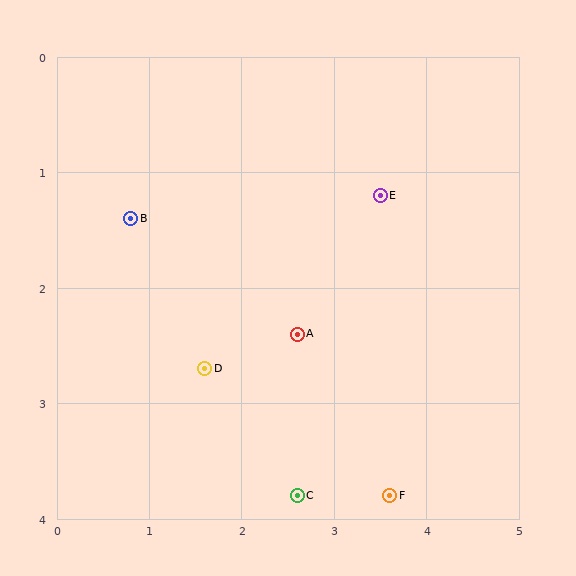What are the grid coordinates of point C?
Point C is at approximately (2.6, 3.8).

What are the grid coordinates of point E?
Point E is at approximately (3.5, 1.2).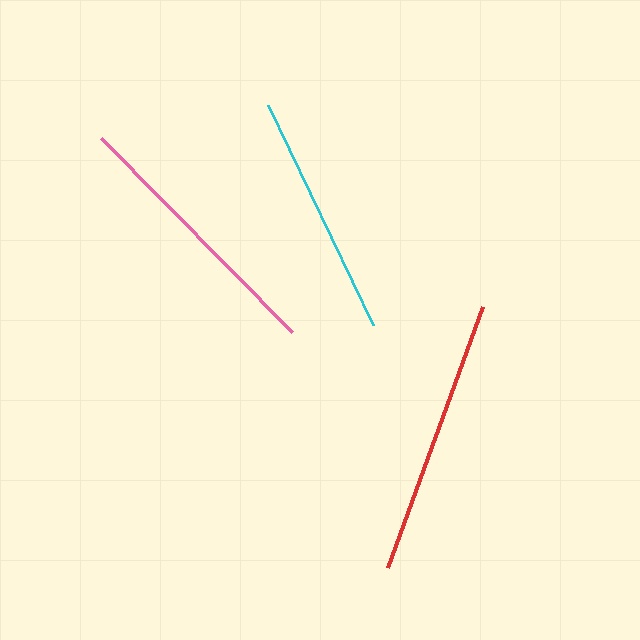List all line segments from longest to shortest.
From longest to shortest: red, pink, cyan.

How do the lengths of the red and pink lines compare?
The red and pink lines are approximately the same length.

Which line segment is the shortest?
The cyan line is the shortest at approximately 243 pixels.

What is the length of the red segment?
The red segment is approximately 278 pixels long.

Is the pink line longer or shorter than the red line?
The red line is longer than the pink line.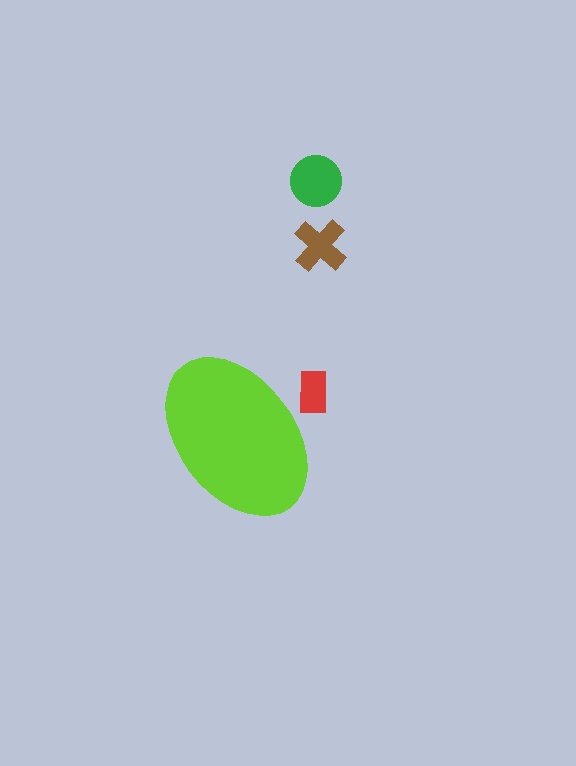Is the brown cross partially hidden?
No, the brown cross is fully visible.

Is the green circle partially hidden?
No, the green circle is fully visible.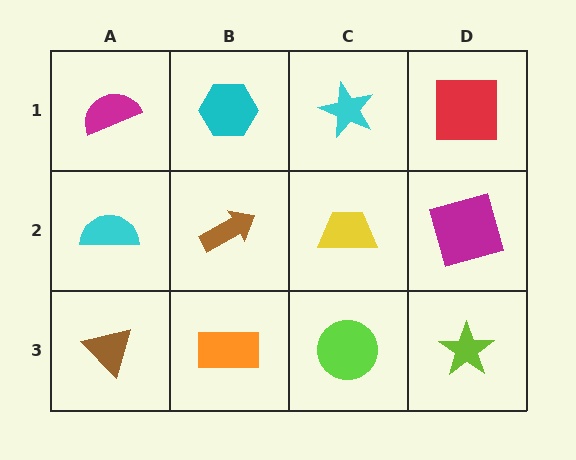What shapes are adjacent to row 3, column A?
A cyan semicircle (row 2, column A), an orange rectangle (row 3, column B).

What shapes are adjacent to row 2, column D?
A red square (row 1, column D), a lime star (row 3, column D), a yellow trapezoid (row 2, column C).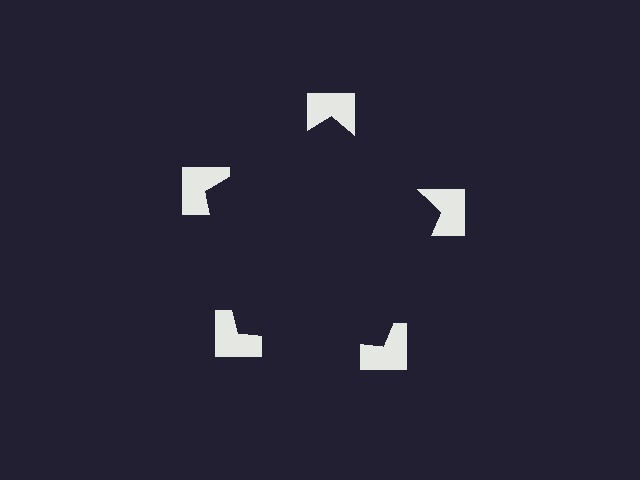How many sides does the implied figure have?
5 sides.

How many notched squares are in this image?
There are 5 — one at each vertex of the illusory pentagon.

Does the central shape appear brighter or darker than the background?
It typically appears slightly darker than the background, even though no actual brightness change is drawn.